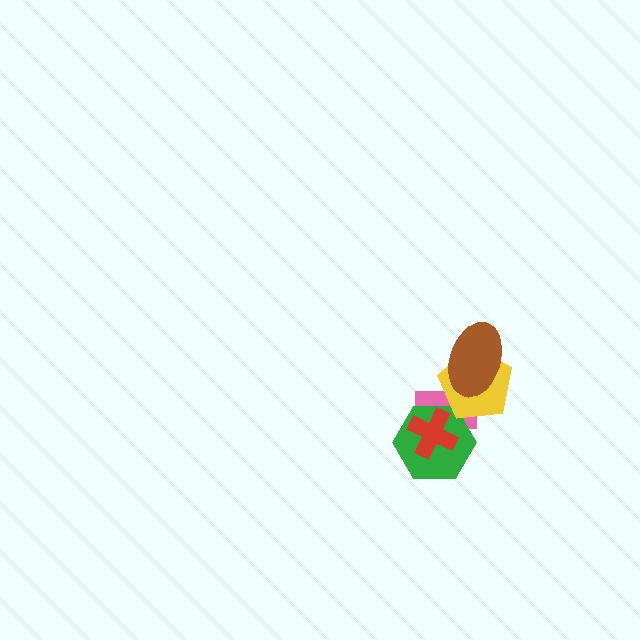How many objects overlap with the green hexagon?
3 objects overlap with the green hexagon.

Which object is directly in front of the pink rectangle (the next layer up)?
The green hexagon is directly in front of the pink rectangle.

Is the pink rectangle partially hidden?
Yes, it is partially covered by another shape.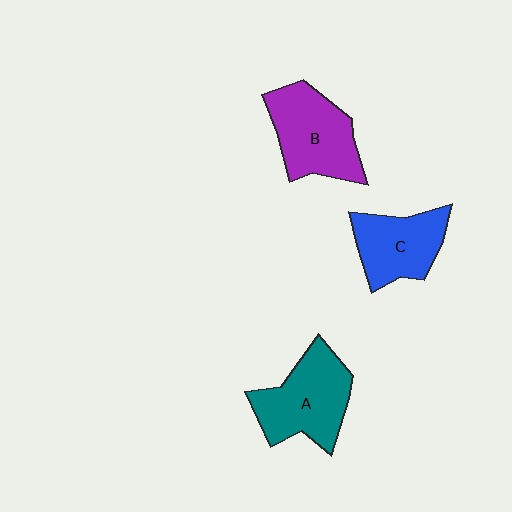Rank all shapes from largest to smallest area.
From largest to smallest: A (teal), B (purple), C (blue).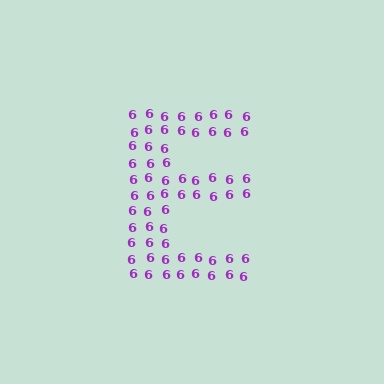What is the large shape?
The large shape is the letter E.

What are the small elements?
The small elements are digit 6's.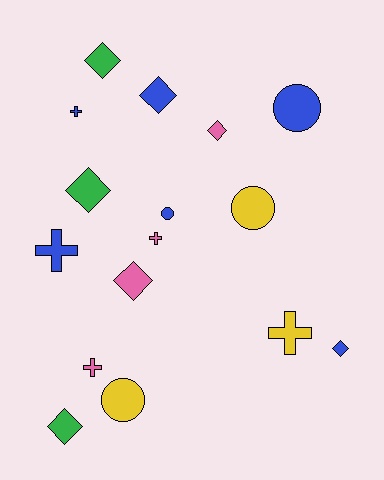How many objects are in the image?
There are 16 objects.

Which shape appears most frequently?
Diamond, with 7 objects.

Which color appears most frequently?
Blue, with 6 objects.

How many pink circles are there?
There are no pink circles.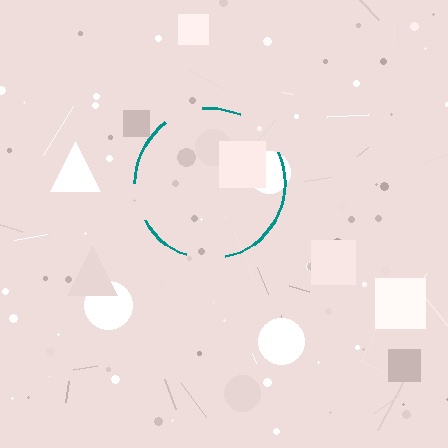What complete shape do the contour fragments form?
The contour fragments form a circle.